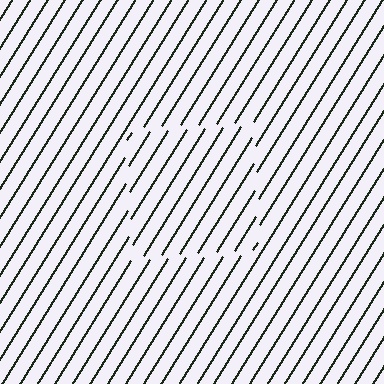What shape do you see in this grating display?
An illusory square. The interior of the shape contains the same grating, shifted by half a period — the contour is defined by the phase discontinuity where line-ends from the inner and outer gratings abut.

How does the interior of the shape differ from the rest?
The interior of the shape contains the same grating, shifted by half a period — the contour is defined by the phase discontinuity where line-ends from the inner and outer gratings abut.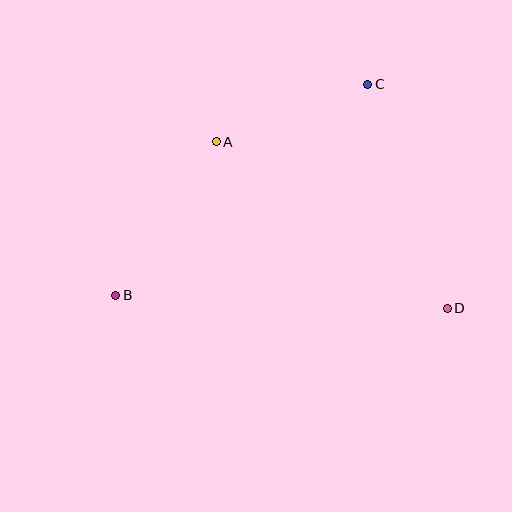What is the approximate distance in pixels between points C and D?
The distance between C and D is approximately 238 pixels.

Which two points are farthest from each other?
Points B and D are farthest from each other.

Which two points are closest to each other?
Points A and C are closest to each other.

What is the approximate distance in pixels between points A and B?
The distance between A and B is approximately 184 pixels.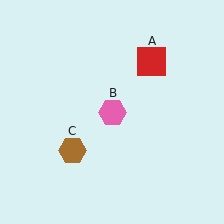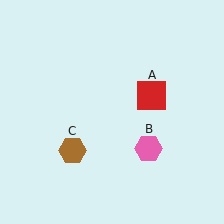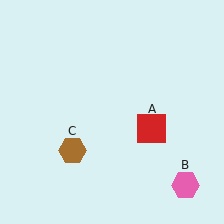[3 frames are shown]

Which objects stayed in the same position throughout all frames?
Brown hexagon (object C) remained stationary.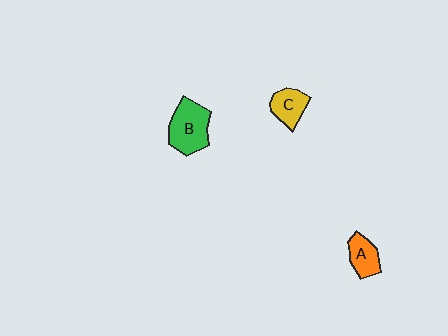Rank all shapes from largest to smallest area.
From largest to smallest: B (green), C (yellow), A (orange).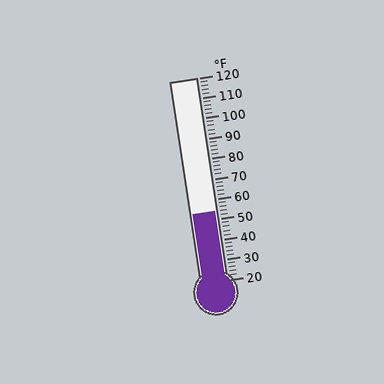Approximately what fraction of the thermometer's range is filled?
The thermometer is filled to approximately 35% of its range.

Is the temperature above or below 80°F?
The temperature is below 80°F.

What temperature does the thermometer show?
The thermometer shows approximately 54°F.